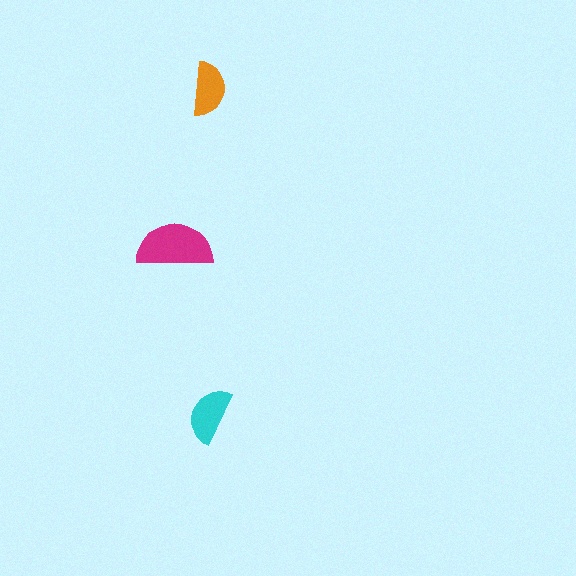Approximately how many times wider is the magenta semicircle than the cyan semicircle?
About 1.5 times wider.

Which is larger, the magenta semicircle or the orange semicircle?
The magenta one.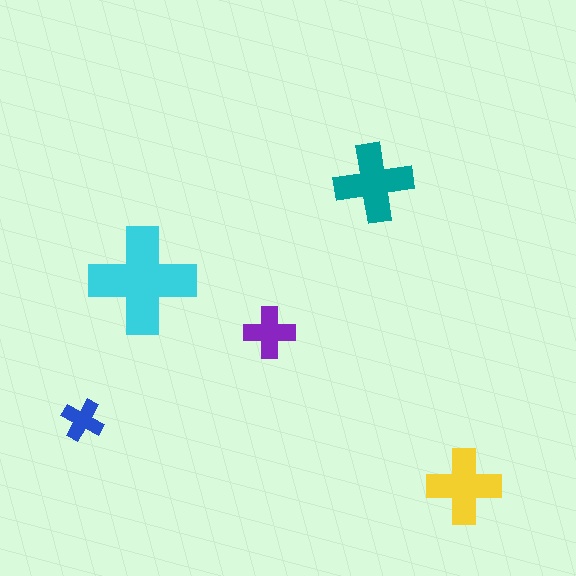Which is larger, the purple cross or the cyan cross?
The cyan one.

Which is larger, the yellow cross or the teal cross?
The teal one.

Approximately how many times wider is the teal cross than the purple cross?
About 1.5 times wider.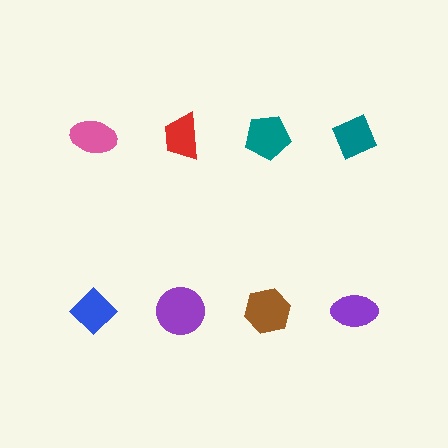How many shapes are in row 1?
4 shapes.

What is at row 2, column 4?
A purple ellipse.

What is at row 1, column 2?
A red trapezoid.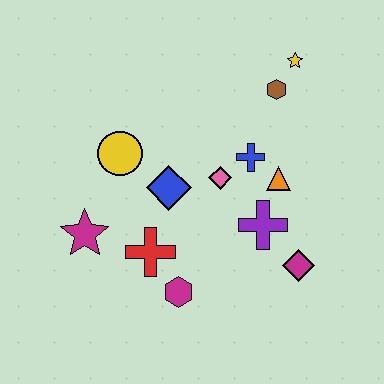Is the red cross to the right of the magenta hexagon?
No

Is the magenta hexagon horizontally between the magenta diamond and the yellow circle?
Yes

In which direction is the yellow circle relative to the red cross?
The yellow circle is above the red cross.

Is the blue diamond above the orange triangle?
No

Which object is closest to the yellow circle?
The blue diamond is closest to the yellow circle.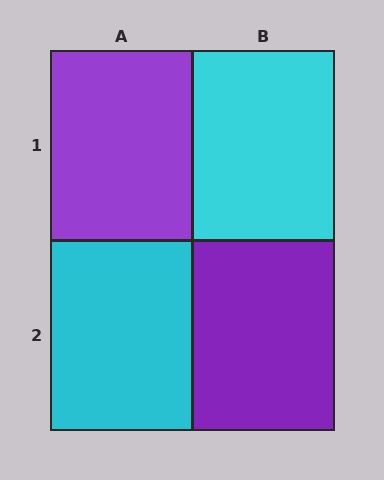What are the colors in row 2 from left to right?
Cyan, purple.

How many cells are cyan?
2 cells are cyan.